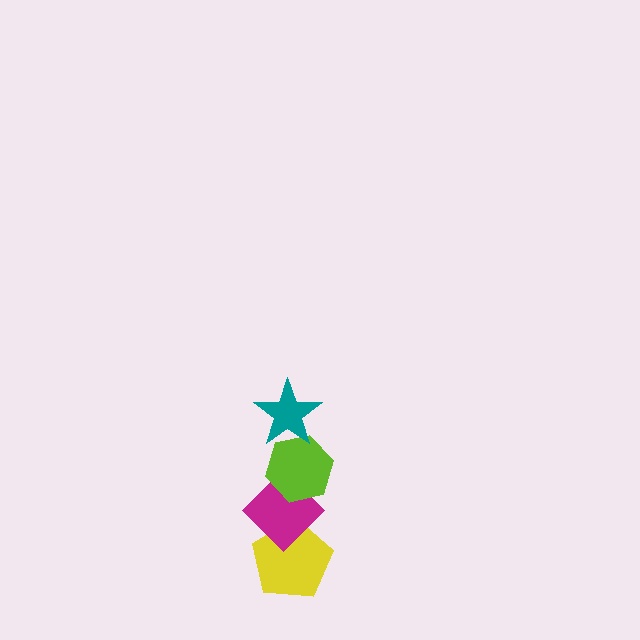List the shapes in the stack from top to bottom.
From top to bottom: the teal star, the lime hexagon, the magenta diamond, the yellow pentagon.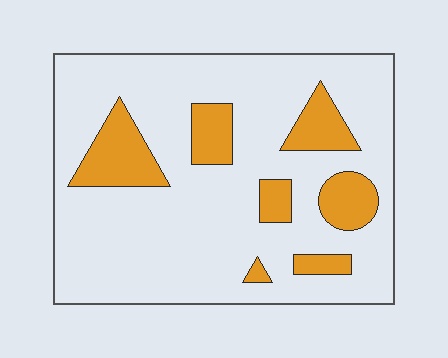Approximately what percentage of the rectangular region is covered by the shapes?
Approximately 20%.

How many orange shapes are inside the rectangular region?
7.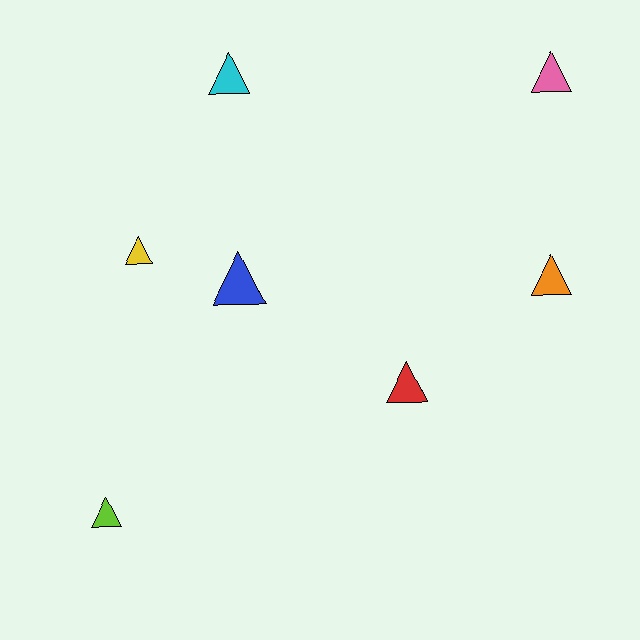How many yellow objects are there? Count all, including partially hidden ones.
There is 1 yellow object.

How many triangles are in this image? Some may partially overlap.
There are 7 triangles.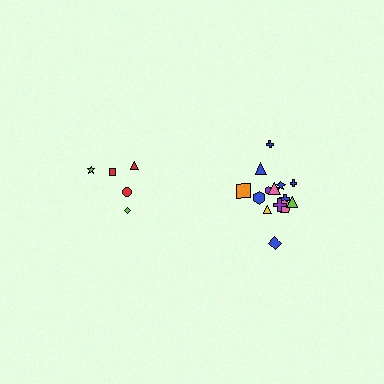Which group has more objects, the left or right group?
The right group.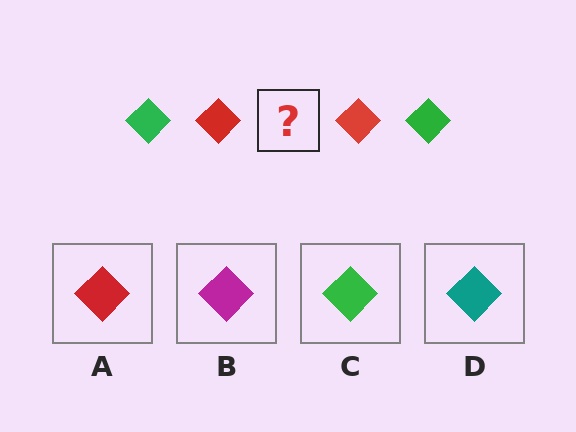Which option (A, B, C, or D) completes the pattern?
C.